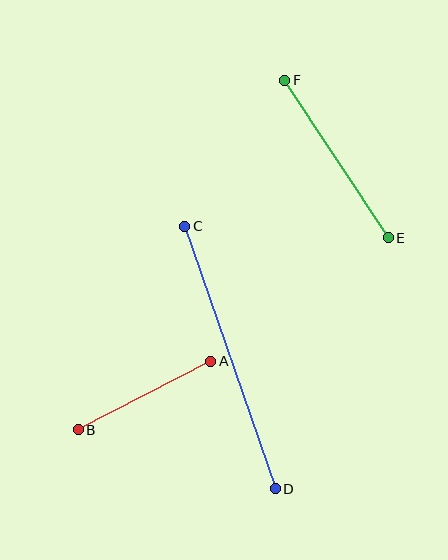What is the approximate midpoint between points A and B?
The midpoint is at approximately (145, 395) pixels.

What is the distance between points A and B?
The distance is approximately 149 pixels.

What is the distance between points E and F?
The distance is approximately 188 pixels.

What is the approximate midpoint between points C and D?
The midpoint is at approximately (230, 357) pixels.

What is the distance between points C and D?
The distance is approximately 278 pixels.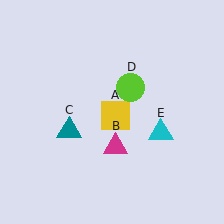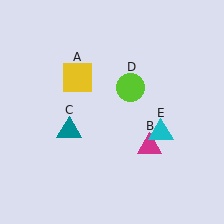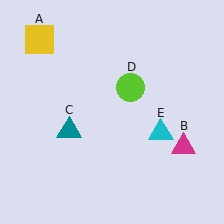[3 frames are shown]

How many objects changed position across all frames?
2 objects changed position: yellow square (object A), magenta triangle (object B).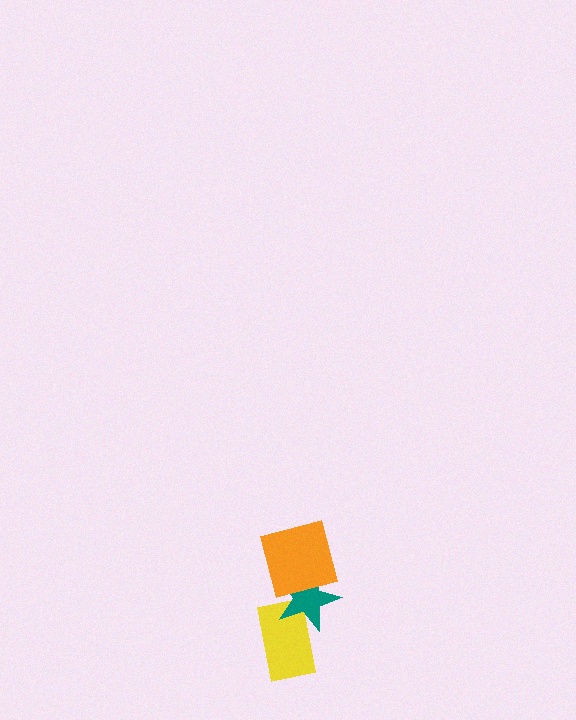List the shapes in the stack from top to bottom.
From top to bottom: the orange square, the teal star, the yellow rectangle.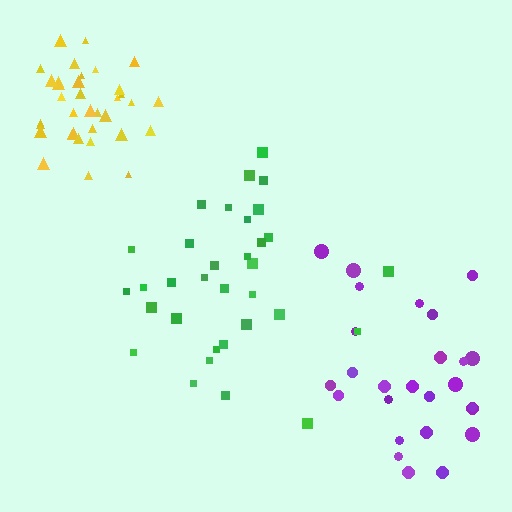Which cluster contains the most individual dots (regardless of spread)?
Yellow (35).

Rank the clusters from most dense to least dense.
yellow, green, purple.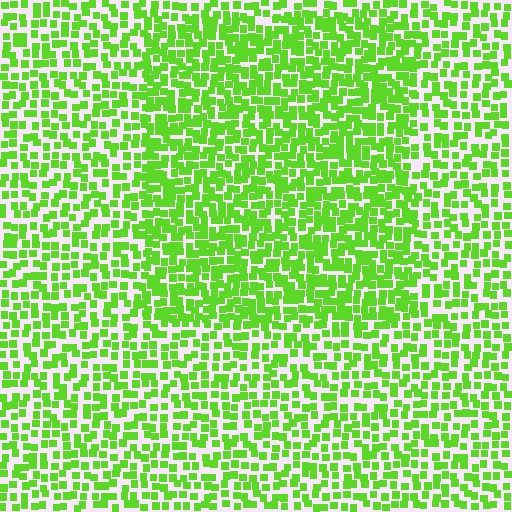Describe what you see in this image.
The image contains small lime elements arranged at two different densities. A rectangle-shaped region is visible where the elements are more densely packed than the surrounding area.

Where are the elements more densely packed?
The elements are more densely packed inside the rectangle boundary.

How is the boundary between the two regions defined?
The boundary is defined by a change in element density (approximately 1.6x ratio). All elements are the same color, size, and shape.